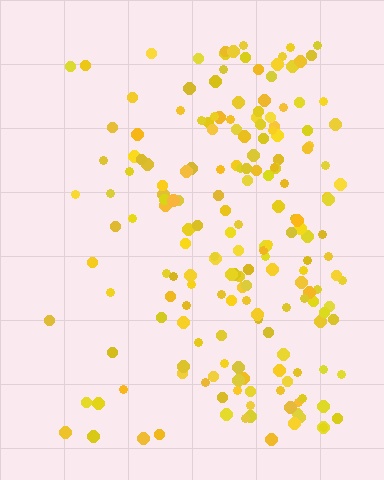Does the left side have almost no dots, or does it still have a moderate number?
Still a moderate number, just noticeably fewer than the right.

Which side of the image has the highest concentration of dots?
The right.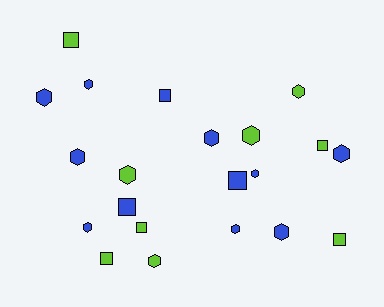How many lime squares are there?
There are 5 lime squares.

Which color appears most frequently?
Blue, with 12 objects.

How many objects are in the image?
There are 21 objects.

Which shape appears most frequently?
Hexagon, with 13 objects.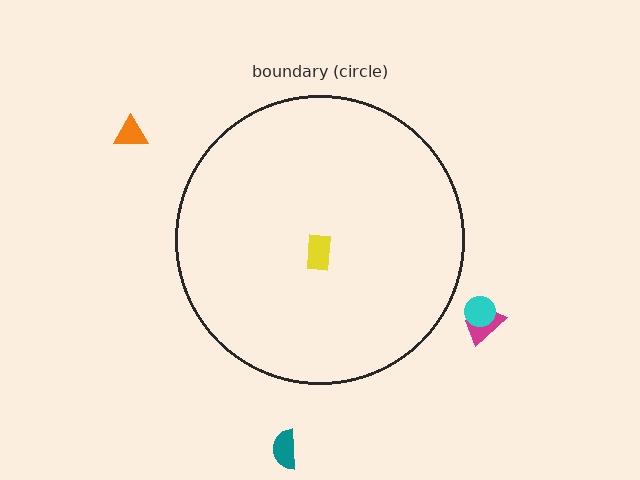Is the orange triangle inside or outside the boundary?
Outside.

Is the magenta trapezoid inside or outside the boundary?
Outside.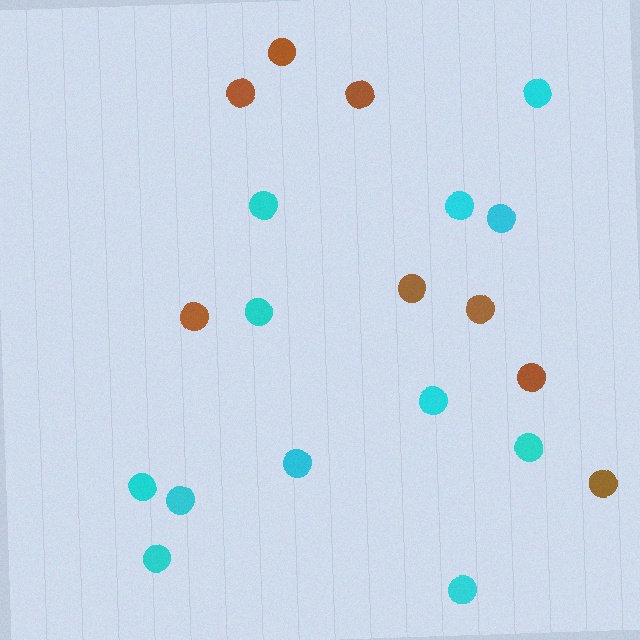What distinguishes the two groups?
There are 2 groups: one group of brown circles (8) and one group of cyan circles (12).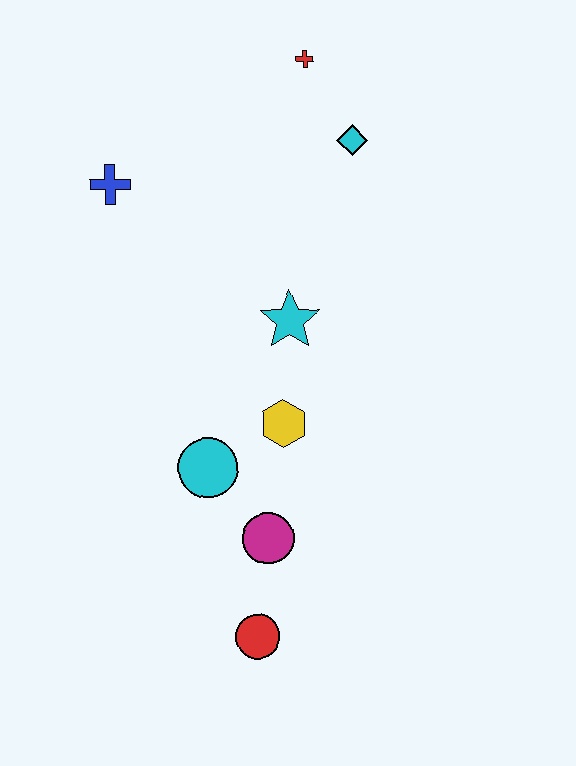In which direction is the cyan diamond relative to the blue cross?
The cyan diamond is to the right of the blue cross.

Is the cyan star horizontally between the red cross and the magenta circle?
Yes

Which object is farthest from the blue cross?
The red circle is farthest from the blue cross.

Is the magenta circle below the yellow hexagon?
Yes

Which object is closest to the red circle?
The magenta circle is closest to the red circle.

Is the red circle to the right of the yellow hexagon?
No